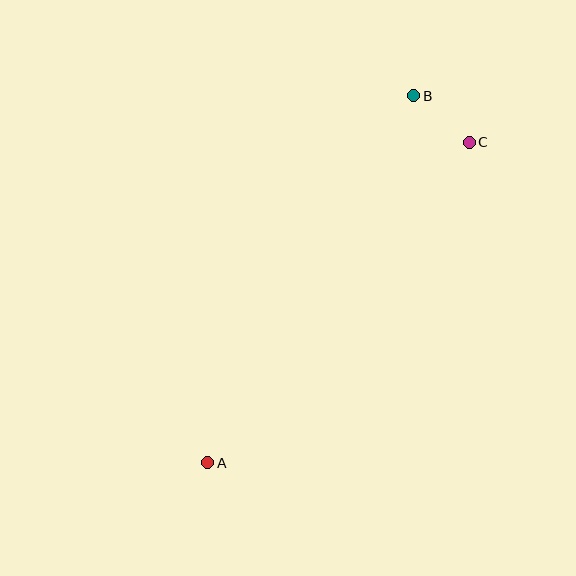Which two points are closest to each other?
Points B and C are closest to each other.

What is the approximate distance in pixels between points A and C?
The distance between A and C is approximately 413 pixels.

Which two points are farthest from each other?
Points A and B are farthest from each other.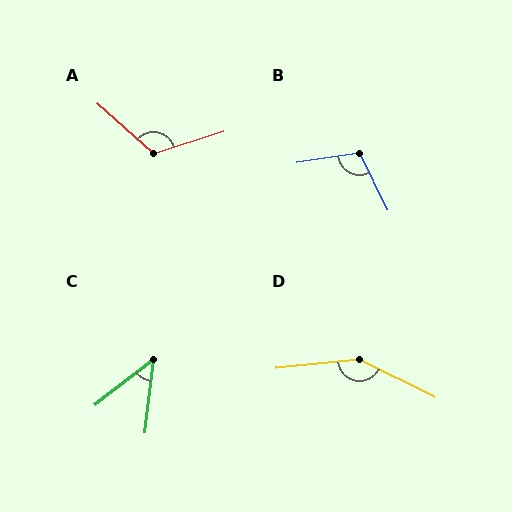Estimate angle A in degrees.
Approximately 121 degrees.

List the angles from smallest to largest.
C (46°), B (107°), A (121°), D (148°).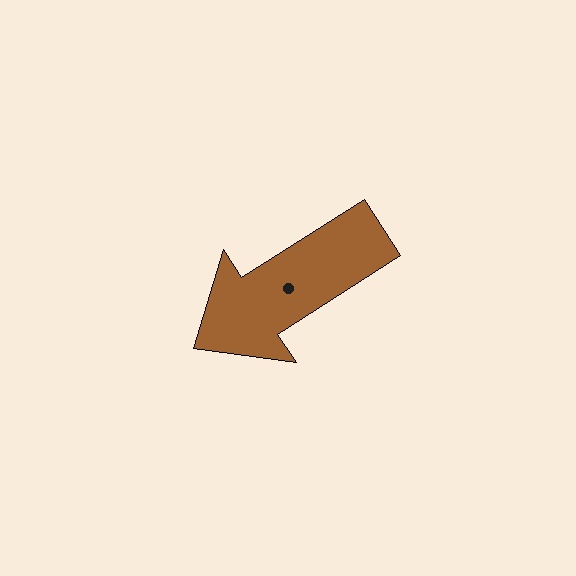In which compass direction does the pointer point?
Southwest.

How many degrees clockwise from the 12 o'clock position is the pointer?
Approximately 237 degrees.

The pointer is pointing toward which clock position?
Roughly 8 o'clock.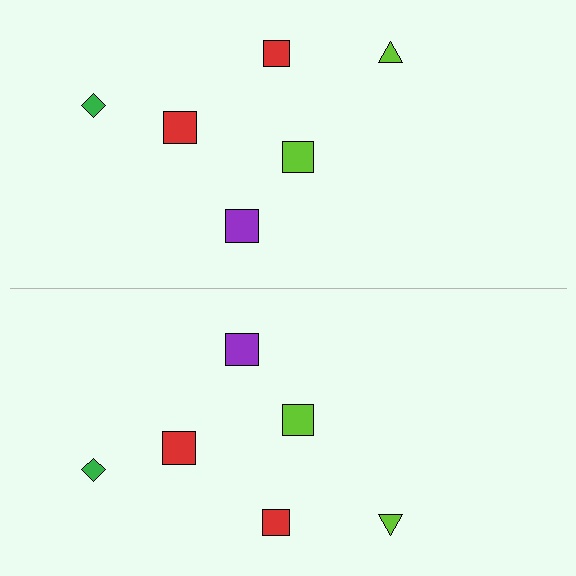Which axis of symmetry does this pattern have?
The pattern has a horizontal axis of symmetry running through the center of the image.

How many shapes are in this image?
There are 12 shapes in this image.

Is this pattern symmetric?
Yes, this pattern has bilateral (reflection) symmetry.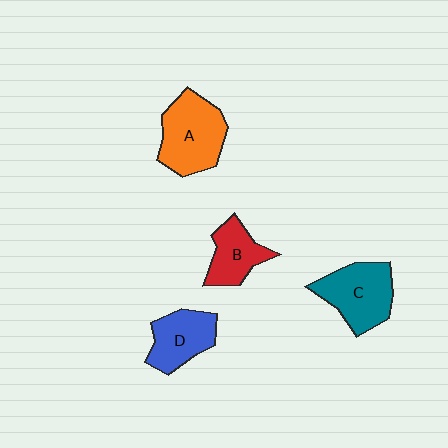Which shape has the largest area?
Shape A (orange).